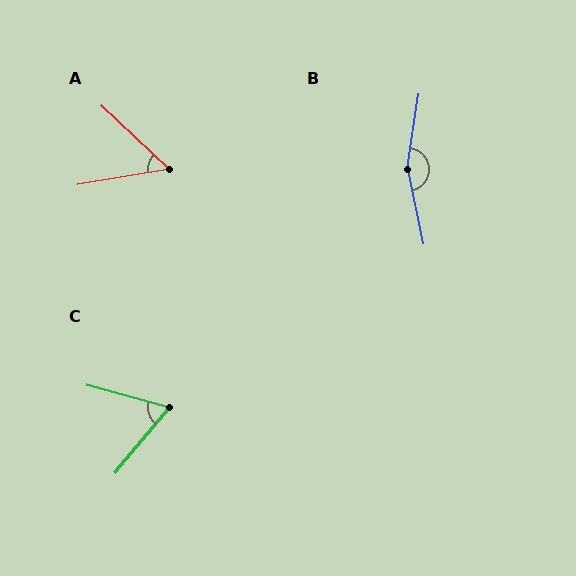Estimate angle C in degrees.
Approximately 66 degrees.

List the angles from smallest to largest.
A (53°), C (66°), B (160°).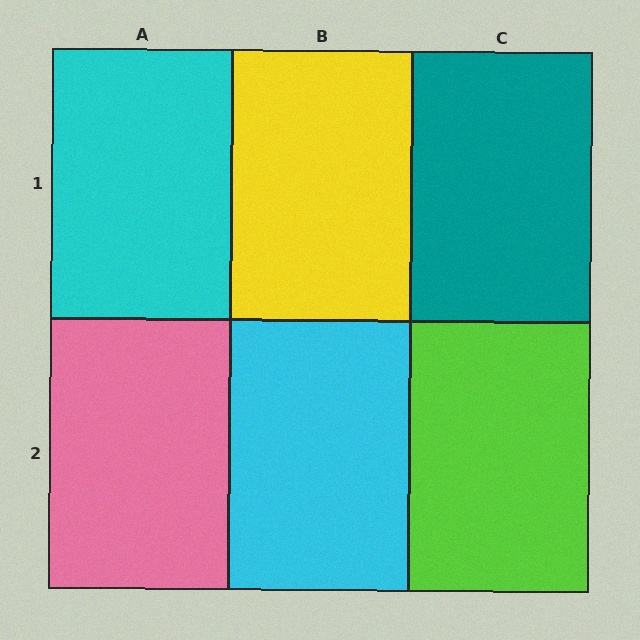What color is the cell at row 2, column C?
Lime.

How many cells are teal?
1 cell is teal.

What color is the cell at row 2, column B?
Cyan.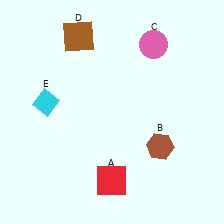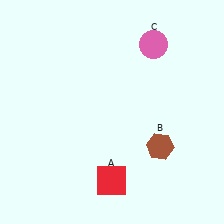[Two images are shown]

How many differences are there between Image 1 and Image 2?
There are 2 differences between the two images.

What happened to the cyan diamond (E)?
The cyan diamond (E) was removed in Image 2. It was in the top-left area of Image 1.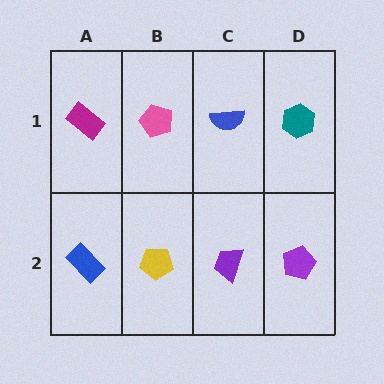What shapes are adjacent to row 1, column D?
A purple pentagon (row 2, column D), a blue semicircle (row 1, column C).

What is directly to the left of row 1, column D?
A blue semicircle.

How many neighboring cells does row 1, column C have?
3.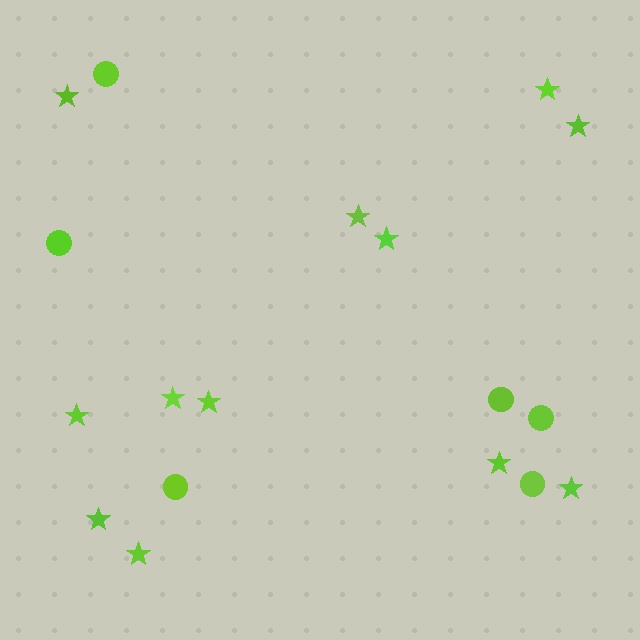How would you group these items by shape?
There are 2 groups: one group of circles (6) and one group of stars (12).